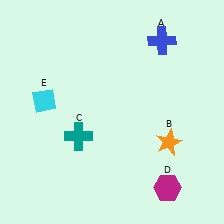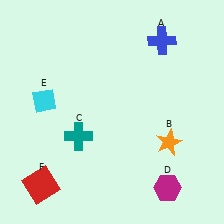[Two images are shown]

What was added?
A red square (F) was added in Image 2.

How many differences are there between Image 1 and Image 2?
There is 1 difference between the two images.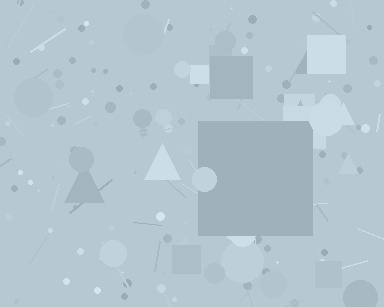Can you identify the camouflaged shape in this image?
The camouflaged shape is a square.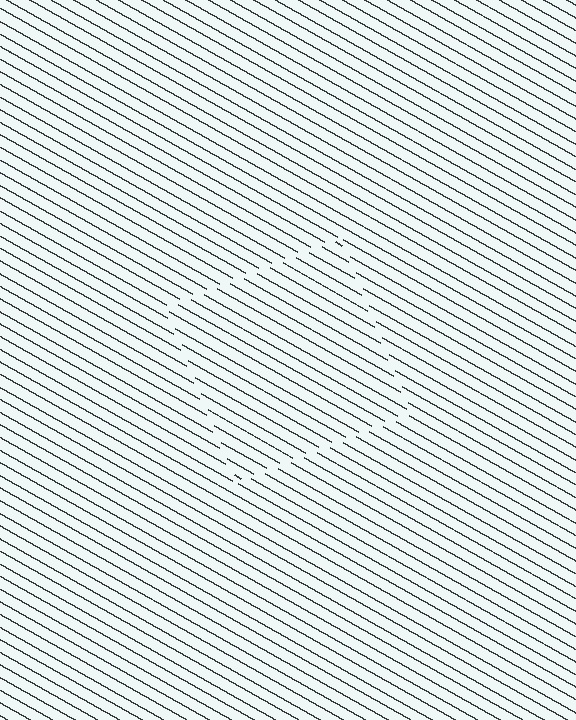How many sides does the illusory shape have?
4 sides — the line-ends trace a square.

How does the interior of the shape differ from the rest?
The interior of the shape contains the same grating, shifted by half a period — the contour is defined by the phase discontinuity where line-ends from the inner and outer gratings abut.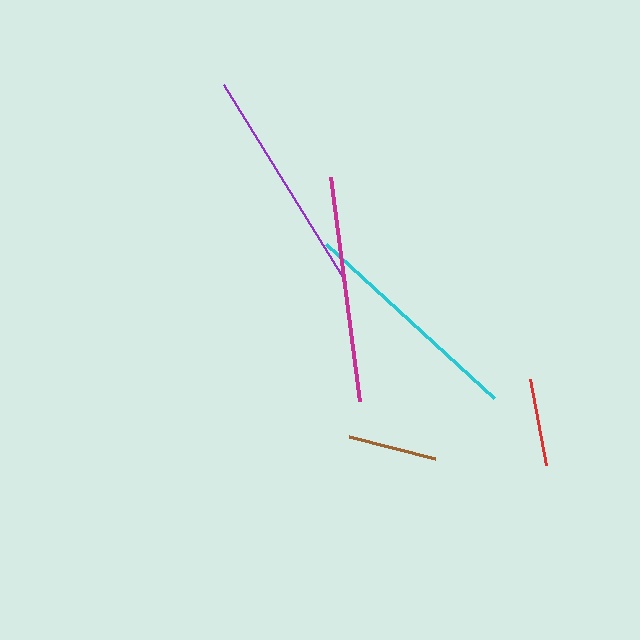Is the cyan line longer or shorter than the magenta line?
The cyan line is longer than the magenta line.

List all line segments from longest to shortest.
From longest to shortest: purple, cyan, magenta, brown, red.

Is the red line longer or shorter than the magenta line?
The magenta line is longer than the red line.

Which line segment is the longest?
The purple line is the longest at approximately 231 pixels.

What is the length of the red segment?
The red segment is approximately 87 pixels long.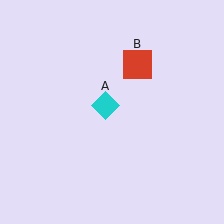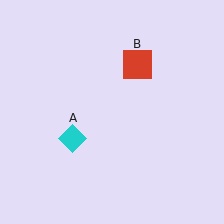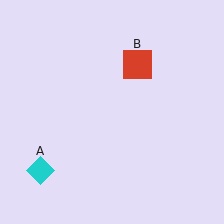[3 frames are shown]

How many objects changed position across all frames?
1 object changed position: cyan diamond (object A).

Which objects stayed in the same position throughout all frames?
Red square (object B) remained stationary.